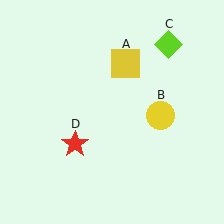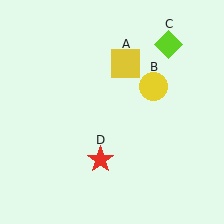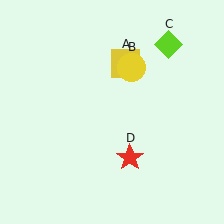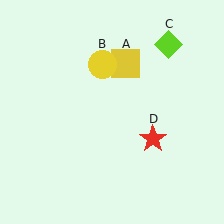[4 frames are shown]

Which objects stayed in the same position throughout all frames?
Yellow square (object A) and lime diamond (object C) remained stationary.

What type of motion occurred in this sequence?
The yellow circle (object B), red star (object D) rotated counterclockwise around the center of the scene.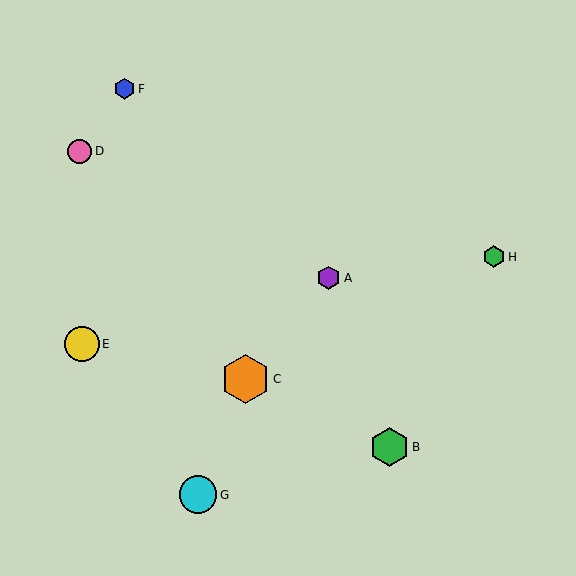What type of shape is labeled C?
Shape C is an orange hexagon.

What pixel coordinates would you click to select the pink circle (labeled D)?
Click at (80, 151) to select the pink circle D.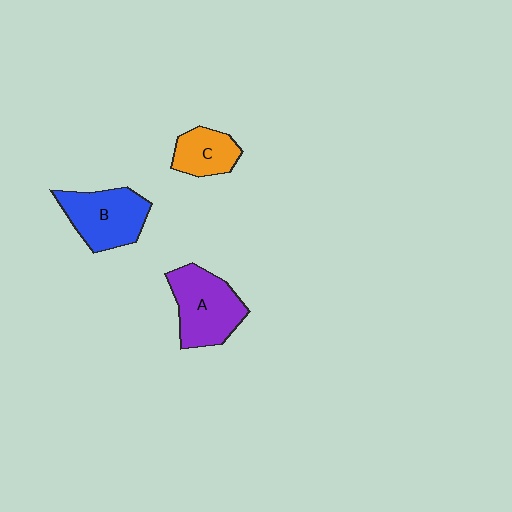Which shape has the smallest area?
Shape C (orange).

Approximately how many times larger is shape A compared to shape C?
Approximately 1.7 times.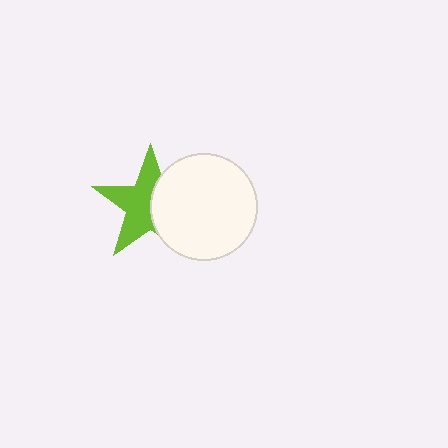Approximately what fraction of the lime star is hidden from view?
Roughly 43% of the lime star is hidden behind the white circle.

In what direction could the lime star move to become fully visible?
The lime star could move left. That would shift it out from behind the white circle entirely.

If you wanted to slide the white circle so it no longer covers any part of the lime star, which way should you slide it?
Slide it right — that is the most direct way to separate the two shapes.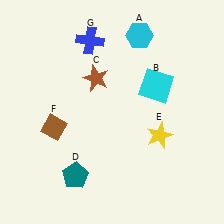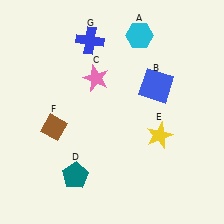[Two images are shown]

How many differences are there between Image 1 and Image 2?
There are 2 differences between the two images.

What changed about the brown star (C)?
In Image 1, C is brown. In Image 2, it changed to pink.